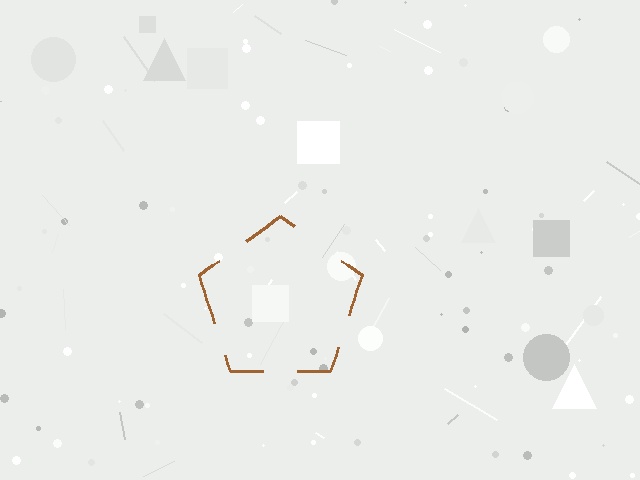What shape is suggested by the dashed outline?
The dashed outline suggests a pentagon.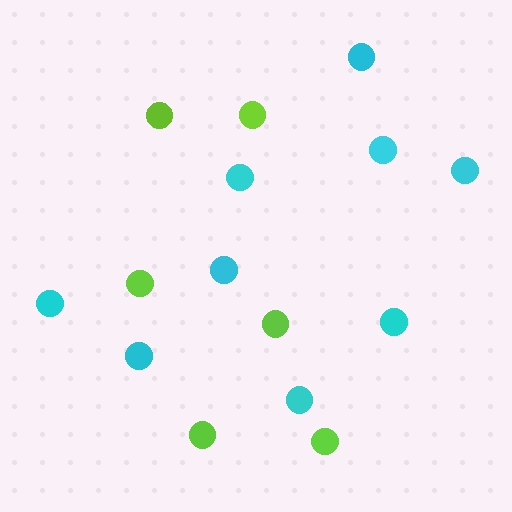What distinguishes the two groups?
There are 2 groups: one group of lime circles (6) and one group of cyan circles (9).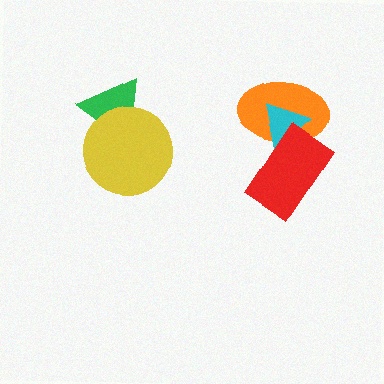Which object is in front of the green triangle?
The yellow circle is in front of the green triangle.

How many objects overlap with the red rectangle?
2 objects overlap with the red rectangle.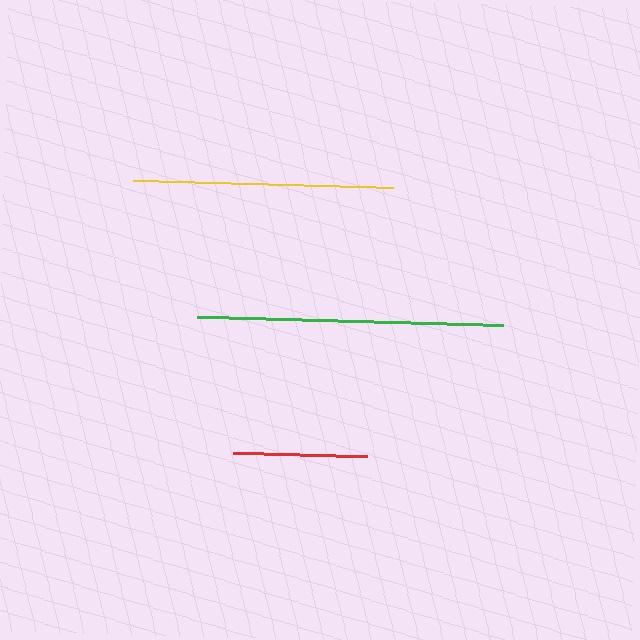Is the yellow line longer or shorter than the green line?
The green line is longer than the yellow line.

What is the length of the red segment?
The red segment is approximately 135 pixels long.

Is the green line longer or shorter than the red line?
The green line is longer than the red line.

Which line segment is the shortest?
The red line is the shortest at approximately 135 pixels.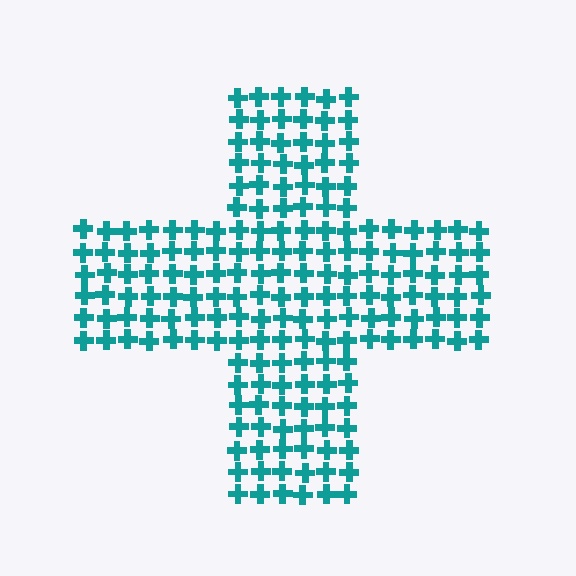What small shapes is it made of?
It is made of small crosses.